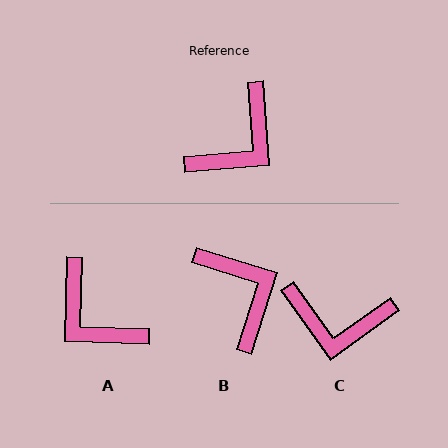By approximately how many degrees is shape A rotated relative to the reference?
Approximately 96 degrees clockwise.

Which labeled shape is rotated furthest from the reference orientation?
A, about 96 degrees away.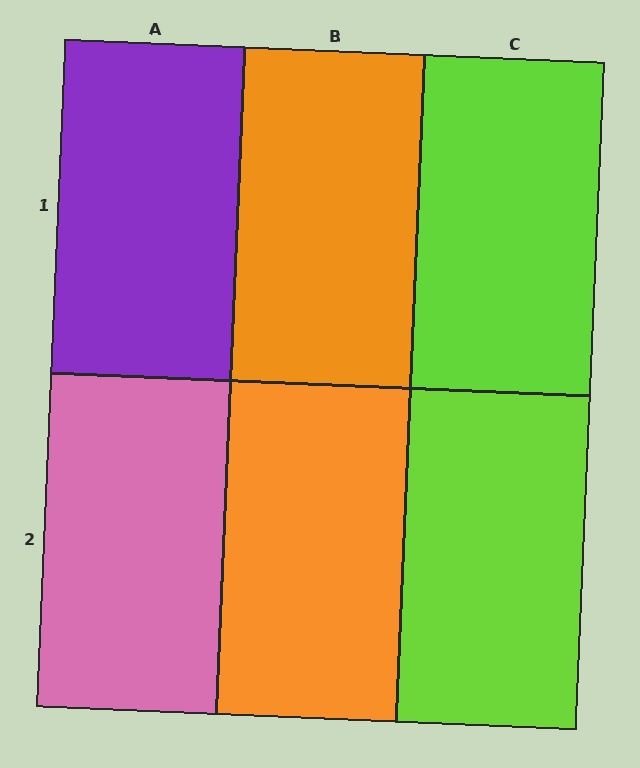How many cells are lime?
2 cells are lime.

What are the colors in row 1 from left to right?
Purple, orange, lime.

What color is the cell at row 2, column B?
Orange.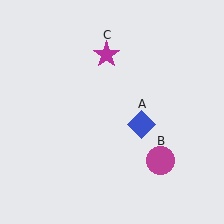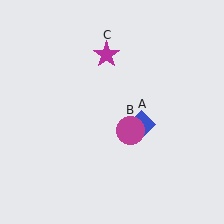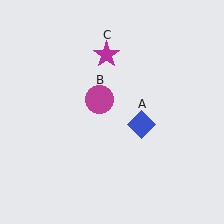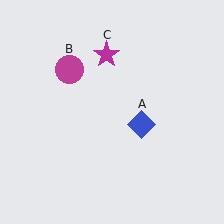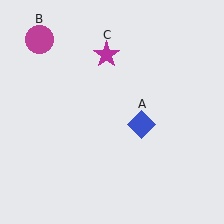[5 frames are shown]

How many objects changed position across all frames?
1 object changed position: magenta circle (object B).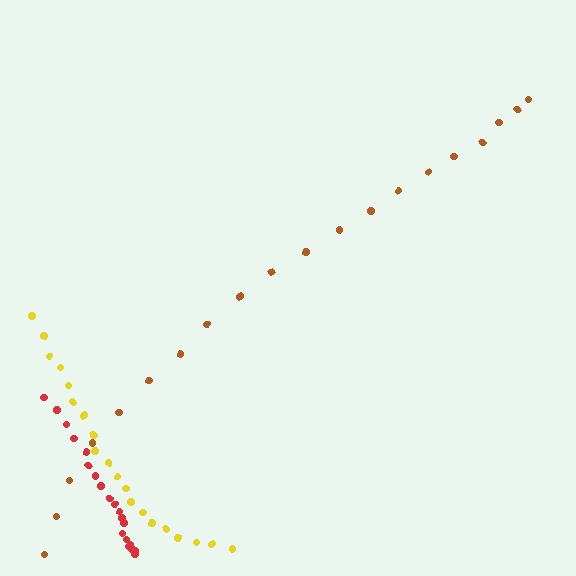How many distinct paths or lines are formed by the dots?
There are 3 distinct paths.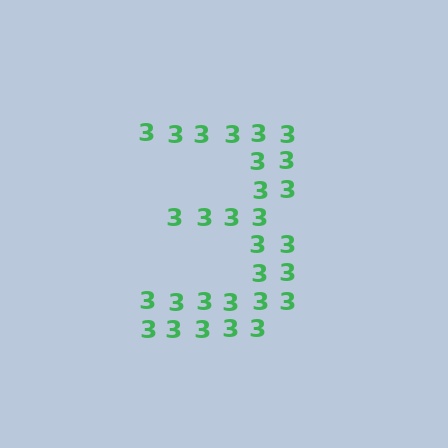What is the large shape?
The large shape is the digit 3.